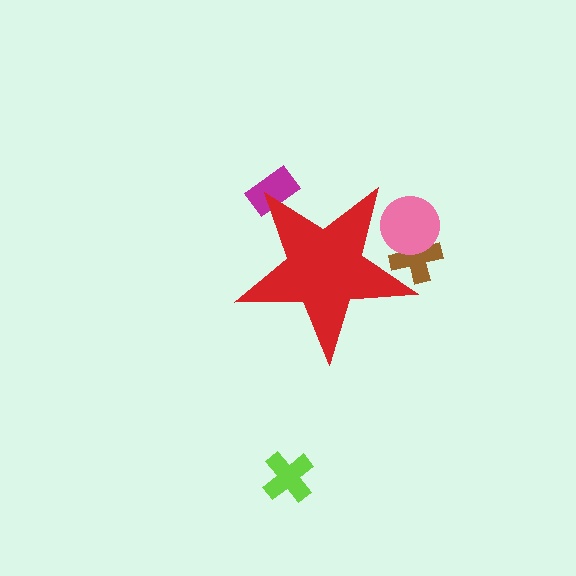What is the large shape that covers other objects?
A red star.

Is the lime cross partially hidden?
No, the lime cross is fully visible.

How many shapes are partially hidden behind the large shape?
3 shapes are partially hidden.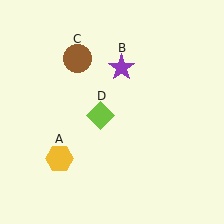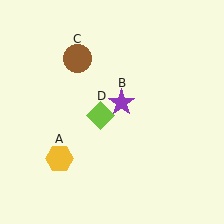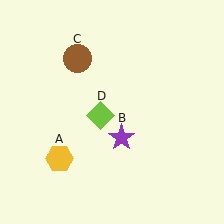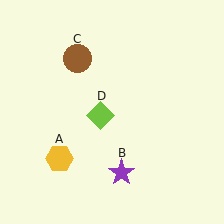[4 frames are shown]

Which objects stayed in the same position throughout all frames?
Yellow hexagon (object A) and brown circle (object C) and lime diamond (object D) remained stationary.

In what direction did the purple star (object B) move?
The purple star (object B) moved down.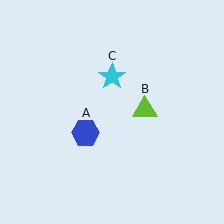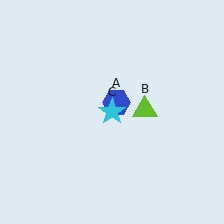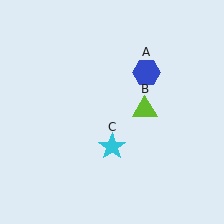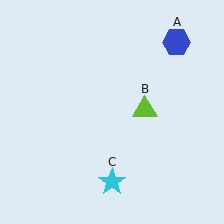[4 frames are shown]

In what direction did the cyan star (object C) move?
The cyan star (object C) moved down.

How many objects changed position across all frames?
2 objects changed position: blue hexagon (object A), cyan star (object C).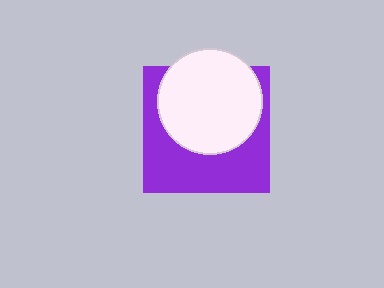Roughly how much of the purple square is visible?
About half of it is visible (roughly 51%).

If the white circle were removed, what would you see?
You would see the complete purple square.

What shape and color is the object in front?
The object in front is a white circle.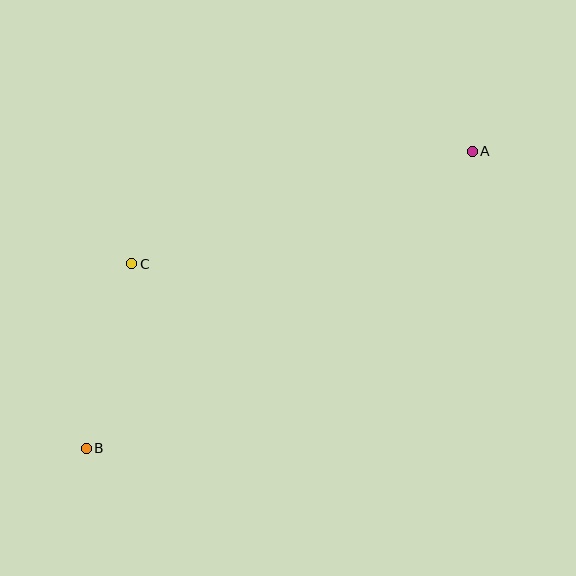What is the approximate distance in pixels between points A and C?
The distance between A and C is approximately 358 pixels.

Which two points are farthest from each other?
Points A and B are farthest from each other.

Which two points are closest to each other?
Points B and C are closest to each other.